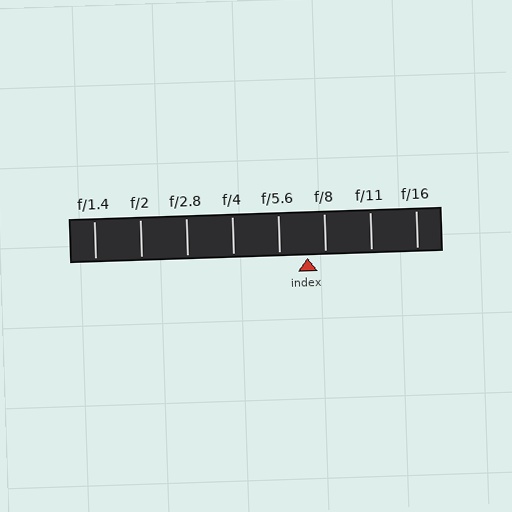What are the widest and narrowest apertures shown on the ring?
The widest aperture shown is f/1.4 and the narrowest is f/16.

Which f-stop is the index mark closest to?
The index mark is closest to f/8.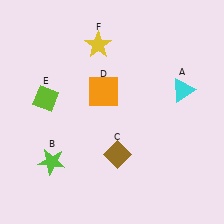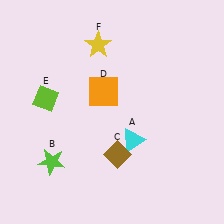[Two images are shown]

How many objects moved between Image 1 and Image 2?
1 object moved between the two images.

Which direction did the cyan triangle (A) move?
The cyan triangle (A) moved down.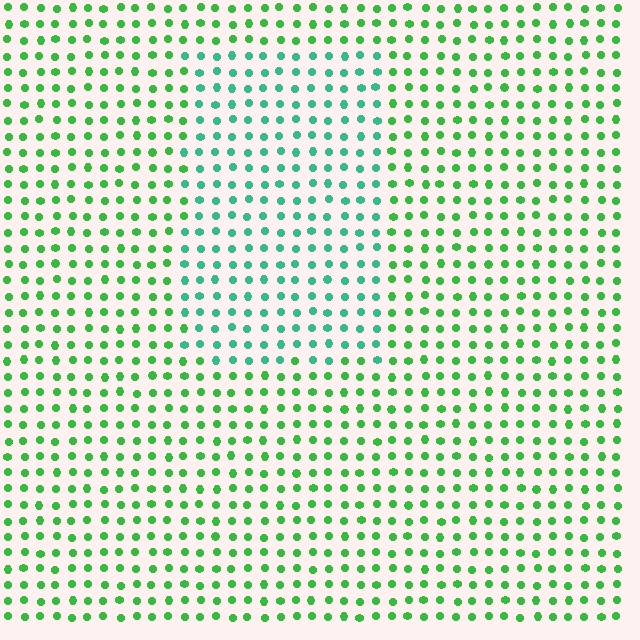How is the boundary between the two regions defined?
The boundary is defined purely by a slight shift in hue (about 35 degrees). Spacing, size, and orientation are identical on both sides.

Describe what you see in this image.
The image is filled with small green elements in a uniform arrangement. A rectangle-shaped region is visible where the elements are tinted to a slightly different hue, forming a subtle color boundary.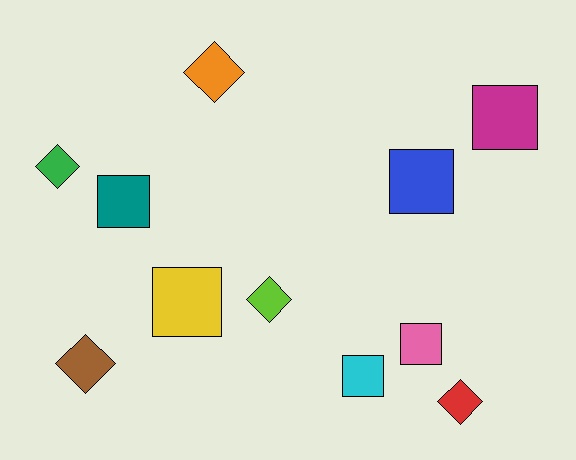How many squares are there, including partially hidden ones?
There are 6 squares.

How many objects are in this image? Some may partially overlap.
There are 11 objects.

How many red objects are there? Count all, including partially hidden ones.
There is 1 red object.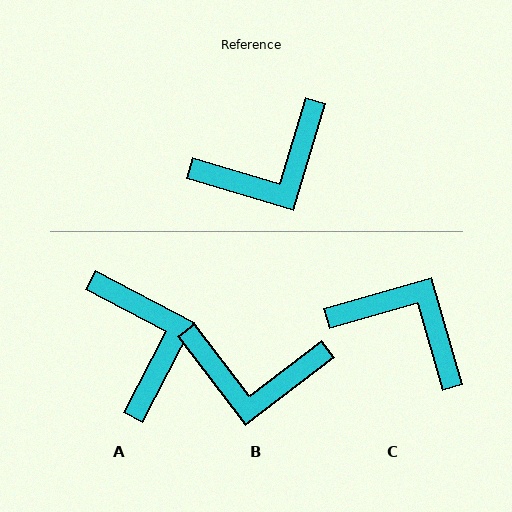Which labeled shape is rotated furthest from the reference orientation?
C, about 123 degrees away.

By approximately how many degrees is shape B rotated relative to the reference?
Approximately 36 degrees clockwise.